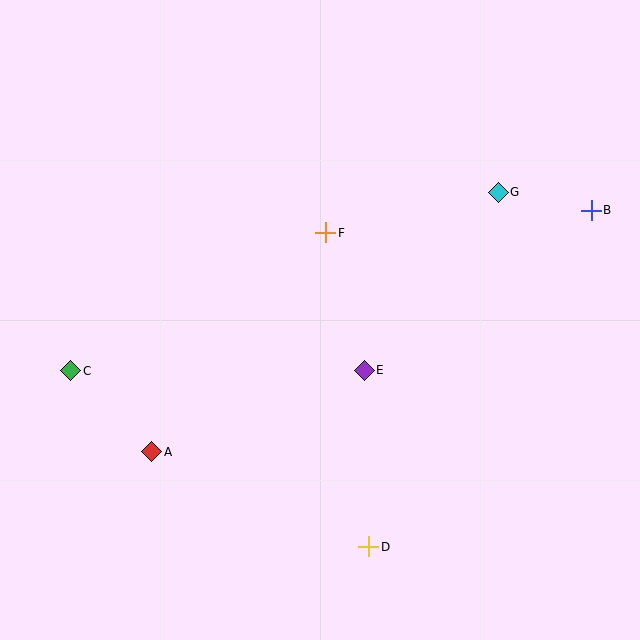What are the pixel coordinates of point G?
Point G is at (498, 192).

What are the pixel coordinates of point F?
Point F is at (326, 233).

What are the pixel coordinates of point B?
Point B is at (591, 210).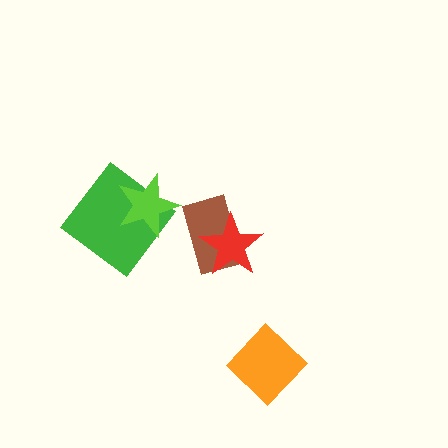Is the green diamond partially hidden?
Yes, it is partially covered by another shape.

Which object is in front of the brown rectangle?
The red star is in front of the brown rectangle.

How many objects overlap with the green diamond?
1 object overlaps with the green diamond.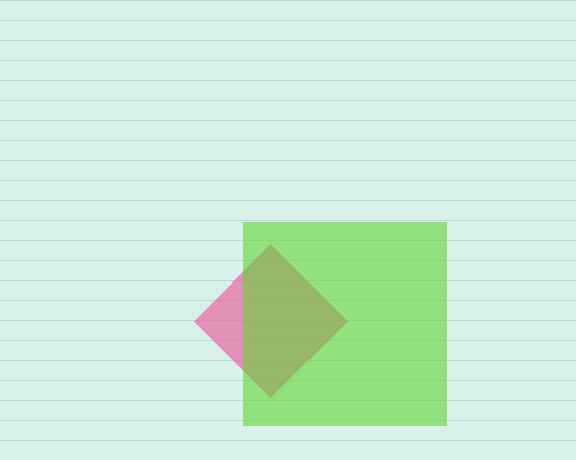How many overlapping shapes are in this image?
There are 2 overlapping shapes in the image.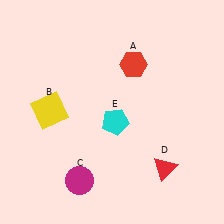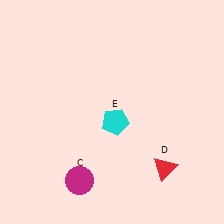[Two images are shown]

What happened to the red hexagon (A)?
The red hexagon (A) was removed in Image 2. It was in the top-right area of Image 1.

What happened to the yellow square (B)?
The yellow square (B) was removed in Image 2. It was in the top-left area of Image 1.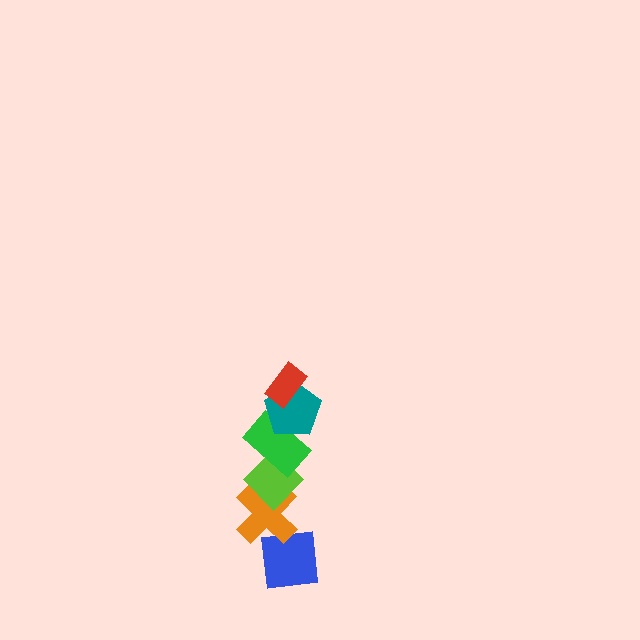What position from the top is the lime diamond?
The lime diamond is 4th from the top.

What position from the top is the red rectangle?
The red rectangle is 1st from the top.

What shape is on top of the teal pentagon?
The red rectangle is on top of the teal pentagon.